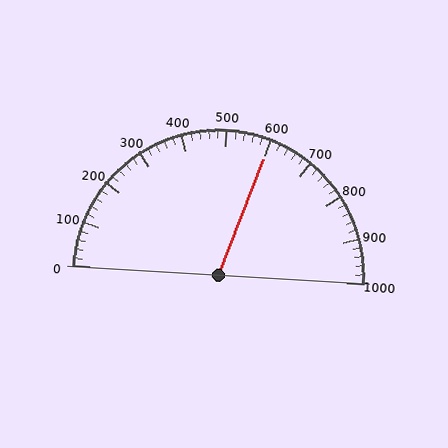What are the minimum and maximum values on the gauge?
The gauge ranges from 0 to 1000.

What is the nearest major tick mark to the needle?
The nearest major tick mark is 600.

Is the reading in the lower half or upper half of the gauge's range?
The reading is in the upper half of the range (0 to 1000).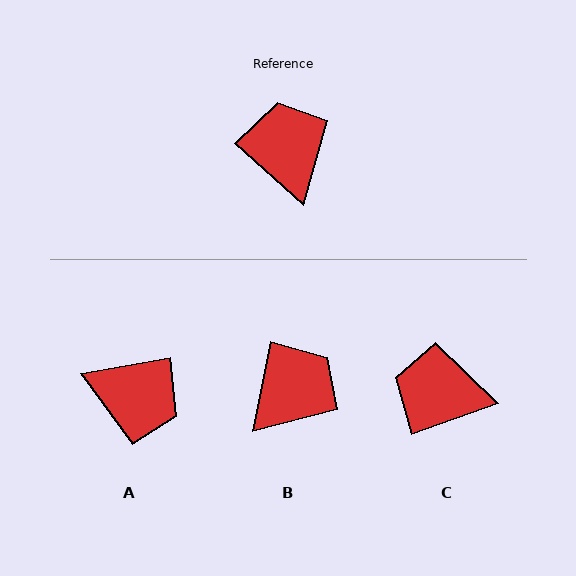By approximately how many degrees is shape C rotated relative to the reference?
Approximately 62 degrees counter-clockwise.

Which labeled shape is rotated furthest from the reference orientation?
A, about 128 degrees away.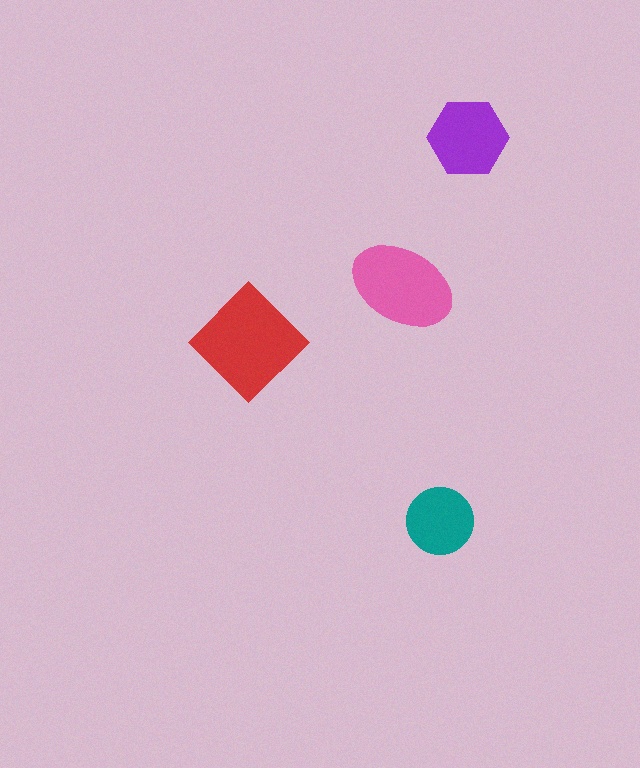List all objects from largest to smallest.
The red diamond, the pink ellipse, the purple hexagon, the teal circle.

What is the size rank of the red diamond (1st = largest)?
1st.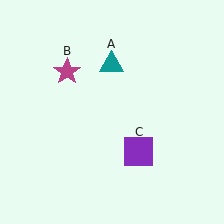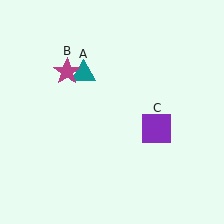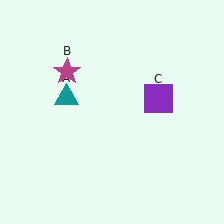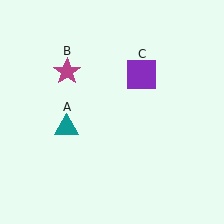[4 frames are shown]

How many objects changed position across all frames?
2 objects changed position: teal triangle (object A), purple square (object C).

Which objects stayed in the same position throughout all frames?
Magenta star (object B) remained stationary.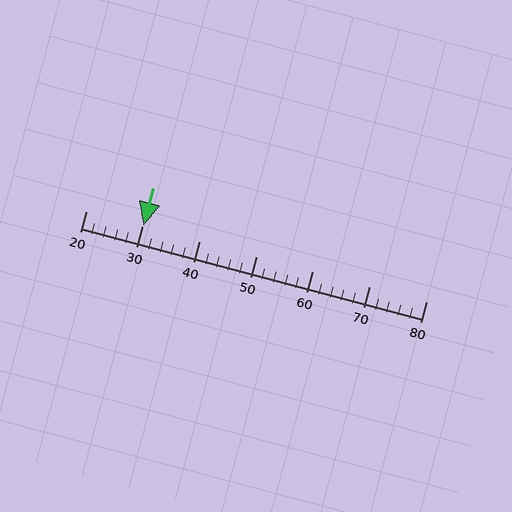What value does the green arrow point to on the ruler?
The green arrow points to approximately 30.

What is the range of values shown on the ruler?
The ruler shows values from 20 to 80.